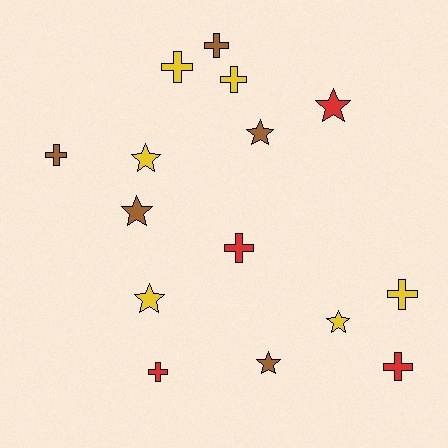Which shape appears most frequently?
Cross, with 8 objects.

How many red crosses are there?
There are 3 red crosses.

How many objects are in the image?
There are 15 objects.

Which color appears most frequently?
Yellow, with 6 objects.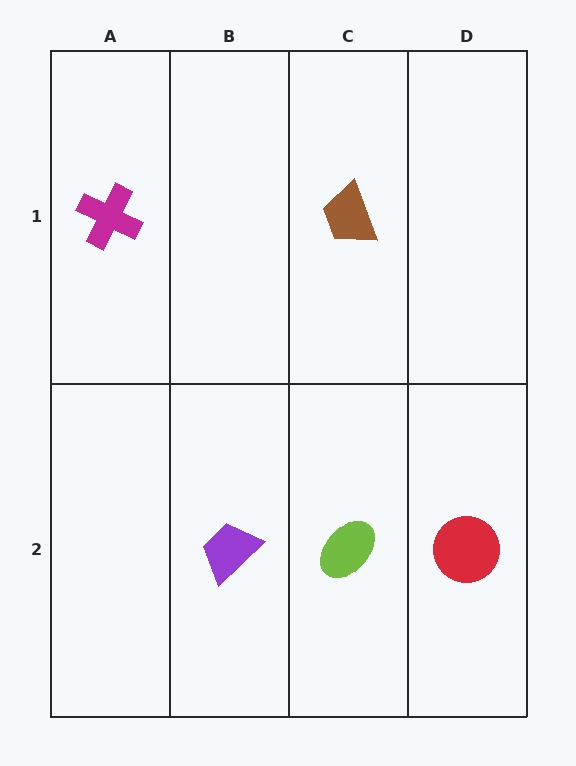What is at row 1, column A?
A magenta cross.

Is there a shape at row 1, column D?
No, that cell is empty.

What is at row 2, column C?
A lime ellipse.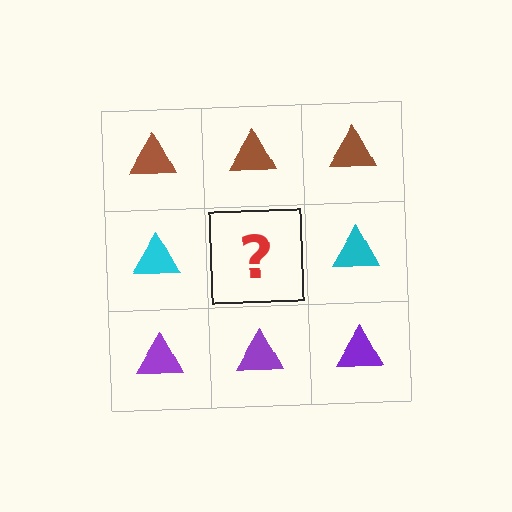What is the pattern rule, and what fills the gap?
The rule is that each row has a consistent color. The gap should be filled with a cyan triangle.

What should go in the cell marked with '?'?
The missing cell should contain a cyan triangle.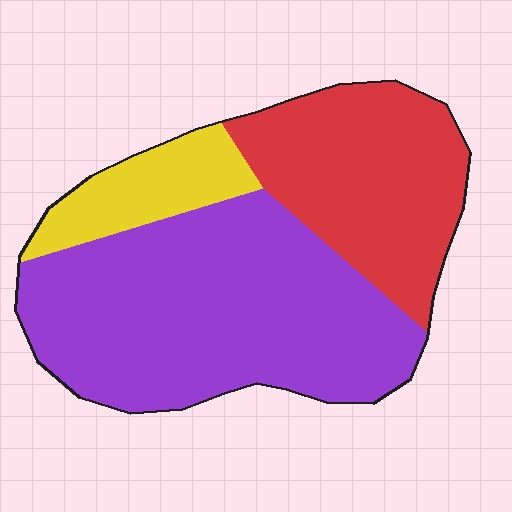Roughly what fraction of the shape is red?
Red takes up about one third (1/3) of the shape.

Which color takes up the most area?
Purple, at roughly 55%.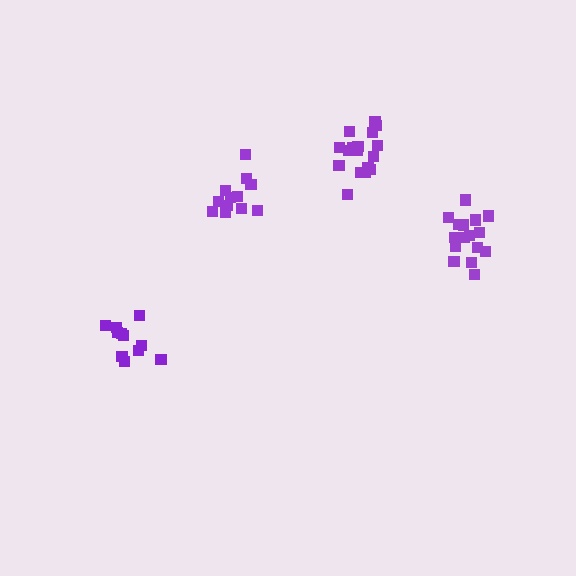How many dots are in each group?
Group 1: 12 dots, Group 2: 16 dots, Group 3: 11 dots, Group 4: 17 dots (56 total).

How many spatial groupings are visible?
There are 4 spatial groupings.